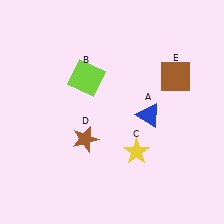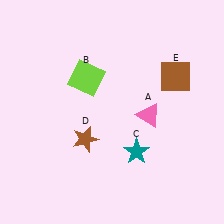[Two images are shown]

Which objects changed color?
A changed from blue to pink. C changed from yellow to teal.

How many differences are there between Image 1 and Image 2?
There are 2 differences between the two images.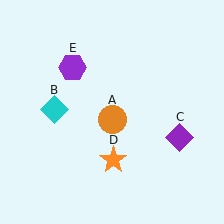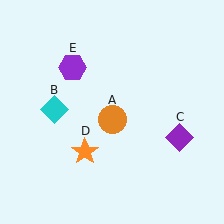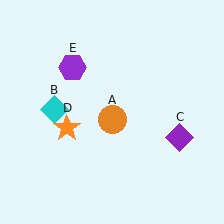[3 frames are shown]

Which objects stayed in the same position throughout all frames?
Orange circle (object A) and cyan diamond (object B) and purple diamond (object C) and purple hexagon (object E) remained stationary.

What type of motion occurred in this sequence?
The orange star (object D) rotated clockwise around the center of the scene.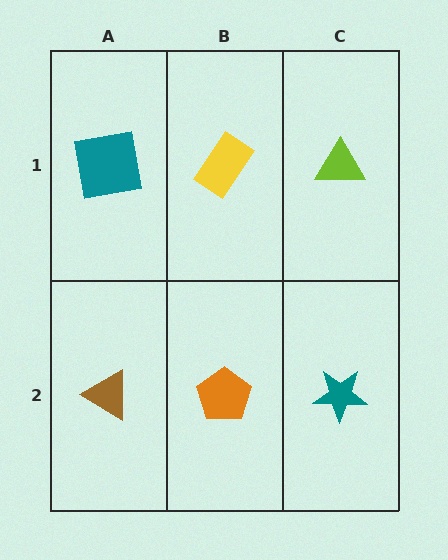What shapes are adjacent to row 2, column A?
A teal square (row 1, column A), an orange pentagon (row 2, column B).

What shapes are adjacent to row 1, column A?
A brown triangle (row 2, column A), a yellow rectangle (row 1, column B).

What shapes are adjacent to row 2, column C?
A lime triangle (row 1, column C), an orange pentagon (row 2, column B).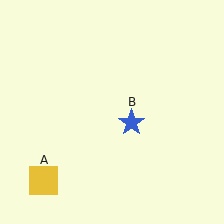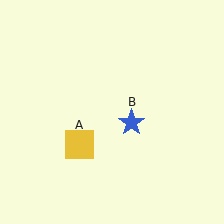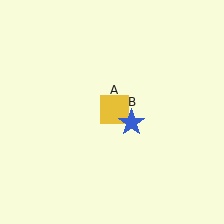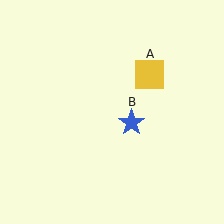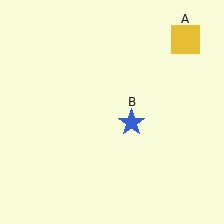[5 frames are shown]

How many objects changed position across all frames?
1 object changed position: yellow square (object A).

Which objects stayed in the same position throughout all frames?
Blue star (object B) remained stationary.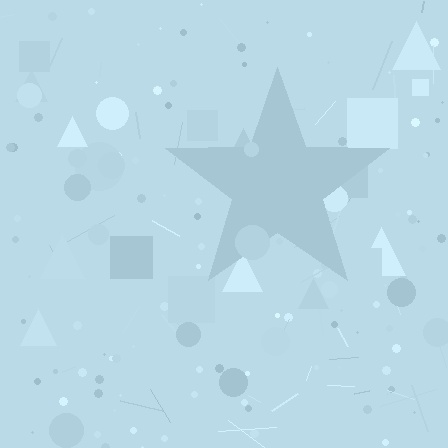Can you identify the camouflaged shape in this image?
The camouflaged shape is a star.